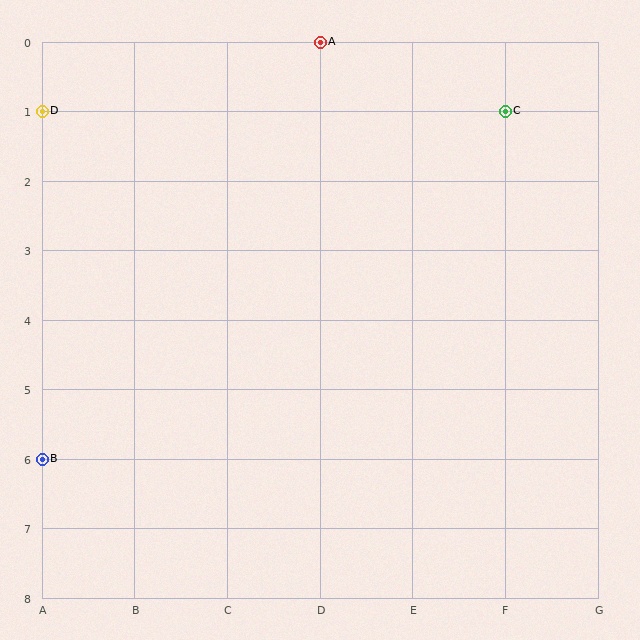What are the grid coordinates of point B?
Point B is at grid coordinates (A, 6).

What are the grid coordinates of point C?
Point C is at grid coordinates (F, 1).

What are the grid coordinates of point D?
Point D is at grid coordinates (A, 1).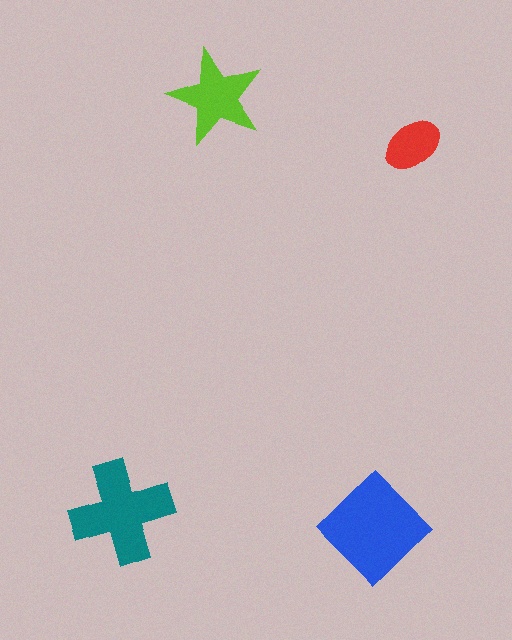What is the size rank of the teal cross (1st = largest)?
2nd.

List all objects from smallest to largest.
The red ellipse, the lime star, the teal cross, the blue diamond.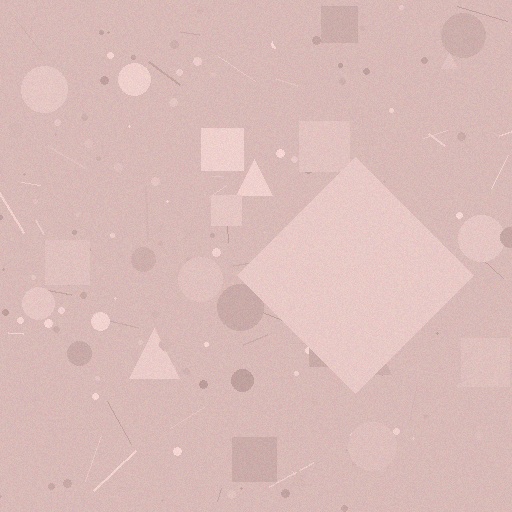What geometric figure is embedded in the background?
A diamond is embedded in the background.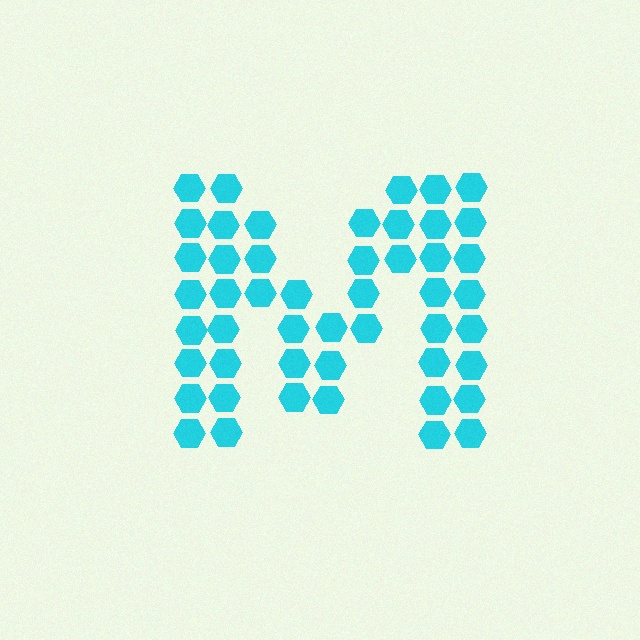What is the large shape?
The large shape is the letter M.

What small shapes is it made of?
It is made of small hexagons.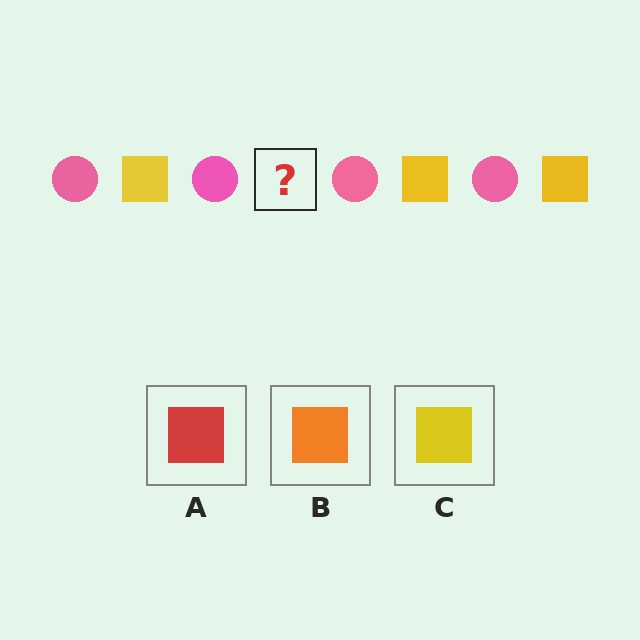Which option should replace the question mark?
Option C.